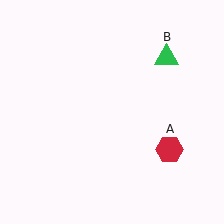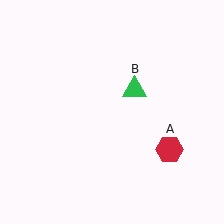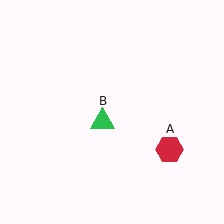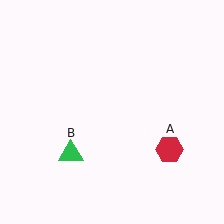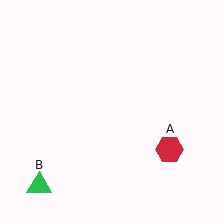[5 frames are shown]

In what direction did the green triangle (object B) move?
The green triangle (object B) moved down and to the left.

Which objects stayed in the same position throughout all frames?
Red hexagon (object A) remained stationary.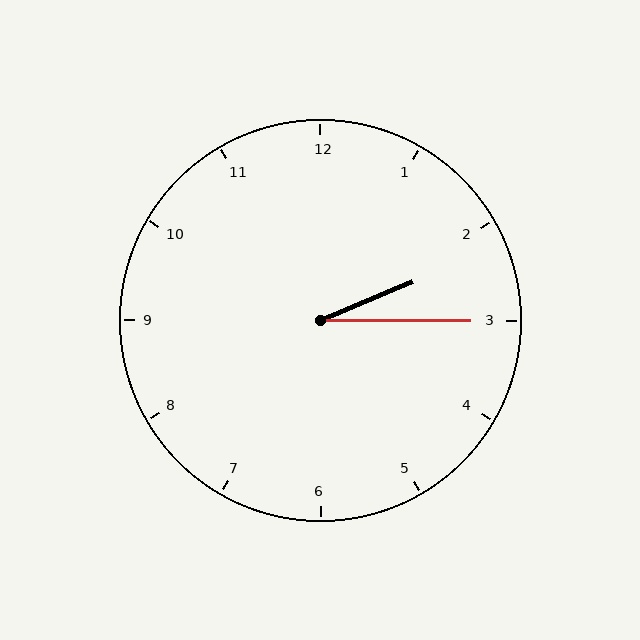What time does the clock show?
2:15.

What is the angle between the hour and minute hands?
Approximately 22 degrees.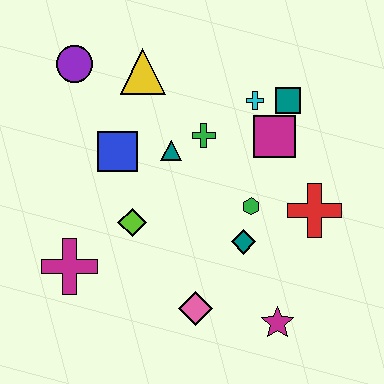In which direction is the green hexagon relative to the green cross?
The green hexagon is below the green cross.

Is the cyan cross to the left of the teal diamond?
No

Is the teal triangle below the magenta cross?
No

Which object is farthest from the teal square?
The magenta cross is farthest from the teal square.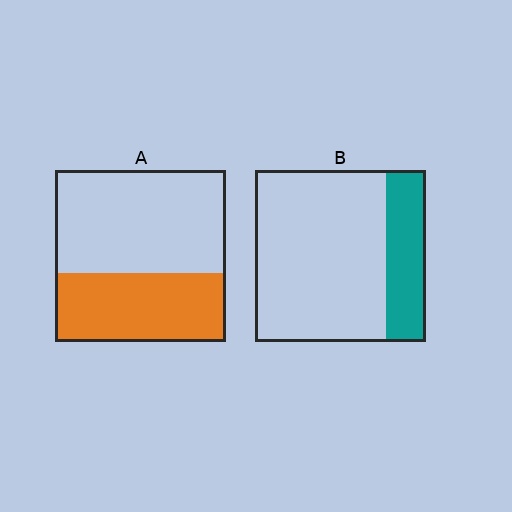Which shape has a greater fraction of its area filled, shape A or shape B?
Shape A.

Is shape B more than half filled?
No.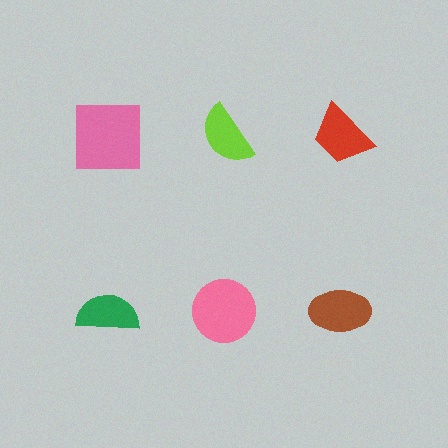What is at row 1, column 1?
A pink square.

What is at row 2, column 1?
A green semicircle.